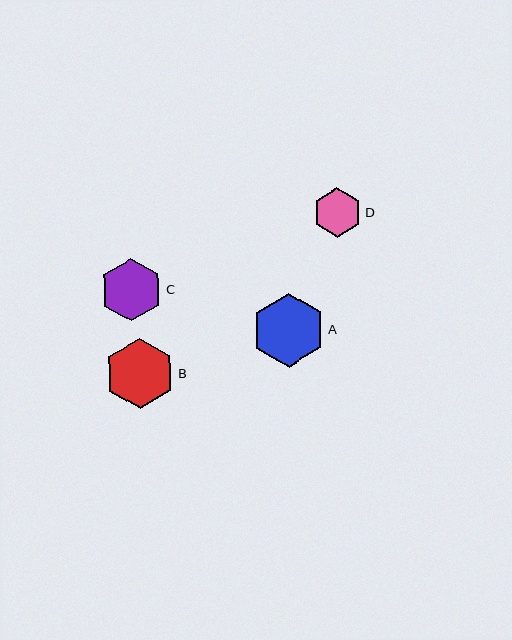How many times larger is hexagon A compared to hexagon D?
Hexagon A is approximately 1.5 times the size of hexagon D.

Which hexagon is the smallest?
Hexagon D is the smallest with a size of approximately 49 pixels.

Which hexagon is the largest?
Hexagon A is the largest with a size of approximately 73 pixels.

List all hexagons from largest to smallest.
From largest to smallest: A, B, C, D.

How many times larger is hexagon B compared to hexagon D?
Hexagon B is approximately 1.4 times the size of hexagon D.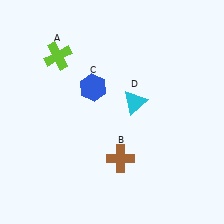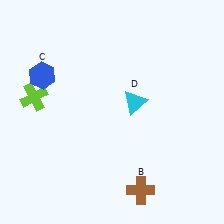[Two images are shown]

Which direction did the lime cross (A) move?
The lime cross (A) moved down.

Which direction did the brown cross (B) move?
The brown cross (B) moved down.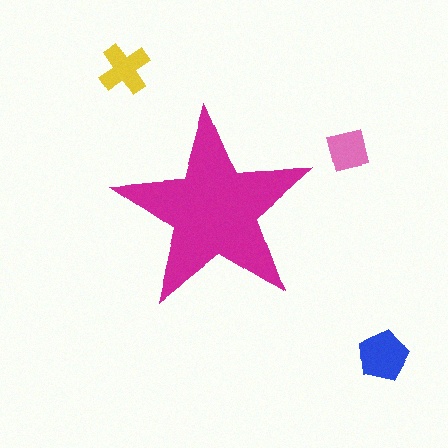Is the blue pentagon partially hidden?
No, the blue pentagon is fully visible.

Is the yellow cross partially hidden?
No, the yellow cross is fully visible.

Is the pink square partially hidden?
No, the pink square is fully visible.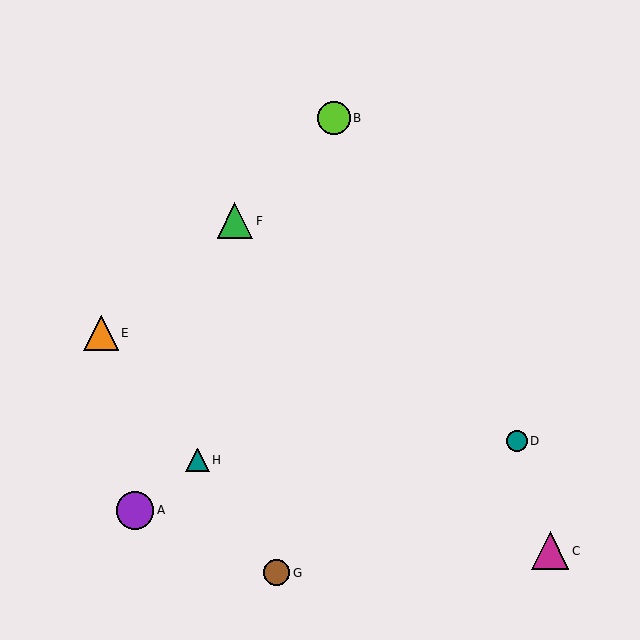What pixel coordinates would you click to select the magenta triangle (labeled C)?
Click at (550, 551) to select the magenta triangle C.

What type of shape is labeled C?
Shape C is a magenta triangle.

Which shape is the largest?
The magenta triangle (labeled C) is the largest.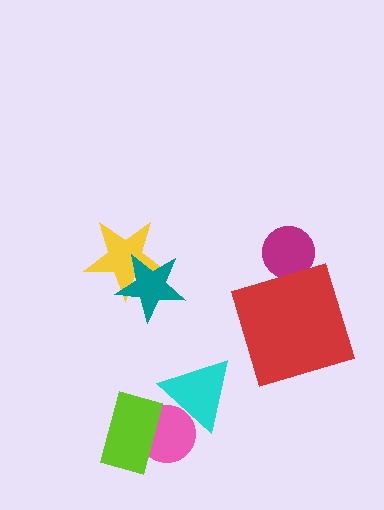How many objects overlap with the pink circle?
2 objects overlap with the pink circle.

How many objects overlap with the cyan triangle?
1 object overlaps with the cyan triangle.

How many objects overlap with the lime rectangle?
1 object overlaps with the lime rectangle.